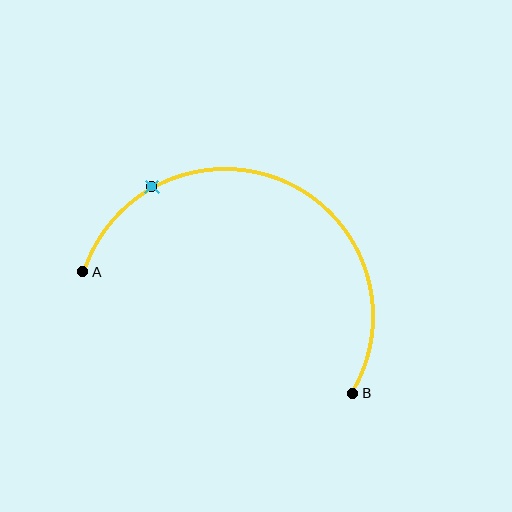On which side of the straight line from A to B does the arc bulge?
The arc bulges above the straight line connecting A and B.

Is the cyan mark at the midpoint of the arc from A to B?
No. The cyan mark lies on the arc but is closer to endpoint A. The arc midpoint would be at the point on the curve equidistant along the arc from both A and B.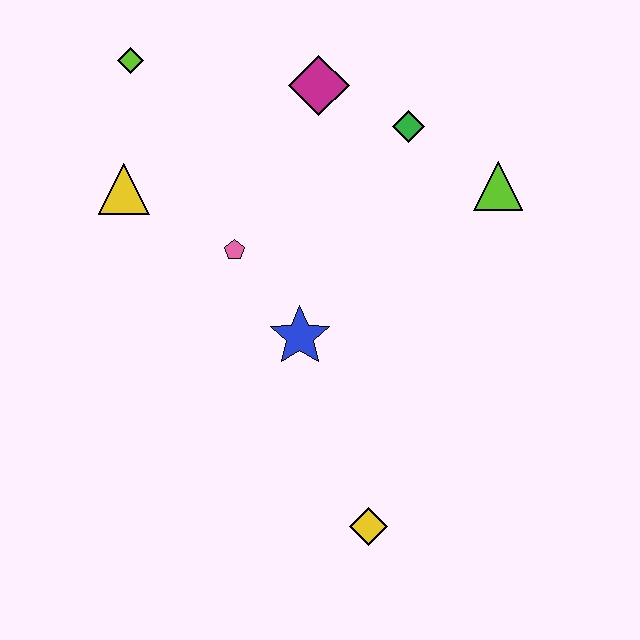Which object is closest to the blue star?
The pink pentagon is closest to the blue star.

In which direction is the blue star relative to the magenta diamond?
The blue star is below the magenta diamond.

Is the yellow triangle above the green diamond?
No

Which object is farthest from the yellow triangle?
The yellow diamond is farthest from the yellow triangle.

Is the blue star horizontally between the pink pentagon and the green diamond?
Yes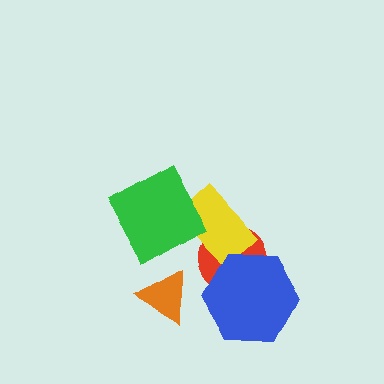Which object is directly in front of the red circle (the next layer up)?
The yellow rectangle is directly in front of the red circle.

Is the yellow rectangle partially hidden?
Yes, it is partially covered by another shape.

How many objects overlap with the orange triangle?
0 objects overlap with the orange triangle.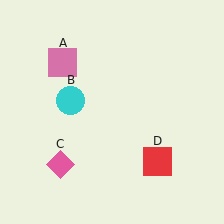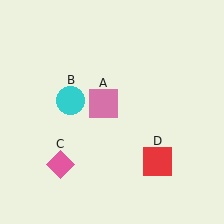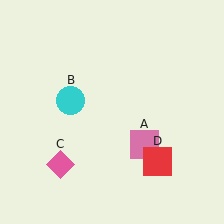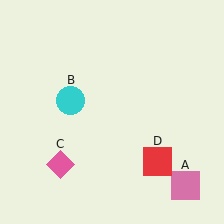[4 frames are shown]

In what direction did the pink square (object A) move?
The pink square (object A) moved down and to the right.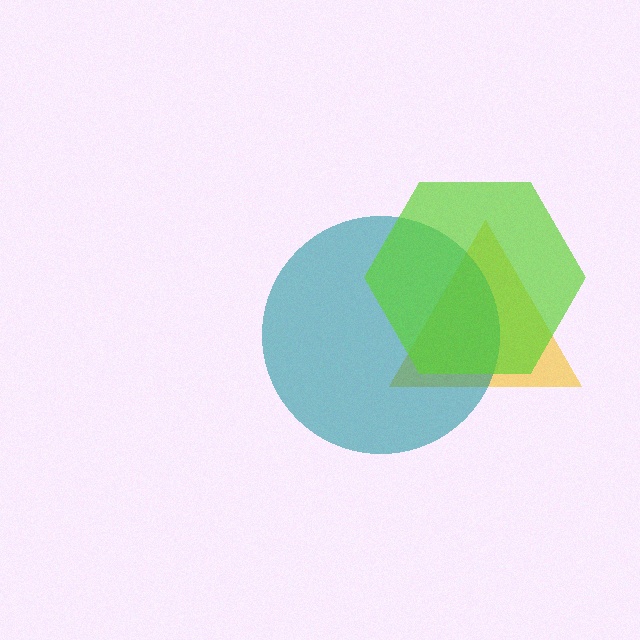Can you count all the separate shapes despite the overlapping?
Yes, there are 3 separate shapes.